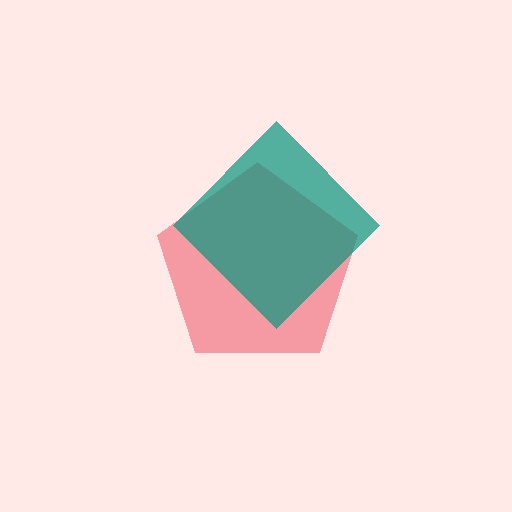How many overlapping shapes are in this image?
There are 2 overlapping shapes in the image.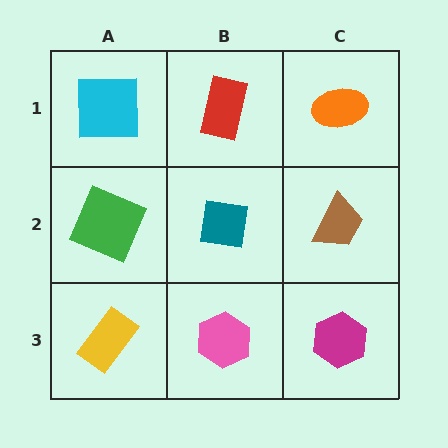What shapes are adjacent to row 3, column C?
A brown trapezoid (row 2, column C), a pink hexagon (row 3, column B).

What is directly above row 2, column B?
A red rectangle.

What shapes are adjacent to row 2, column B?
A red rectangle (row 1, column B), a pink hexagon (row 3, column B), a green square (row 2, column A), a brown trapezoid (row 2, column C).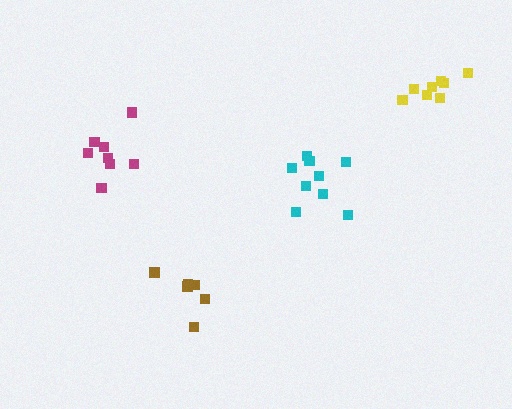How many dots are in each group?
Group 1: 8 dots, Group 2: 9 dots, Group 3: 8 dots, Group 4: 6 dots (31 total).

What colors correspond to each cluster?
The clusters are colored: yellow, cyan, magenta, brown.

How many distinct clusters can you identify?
There are 4 distinct clusters.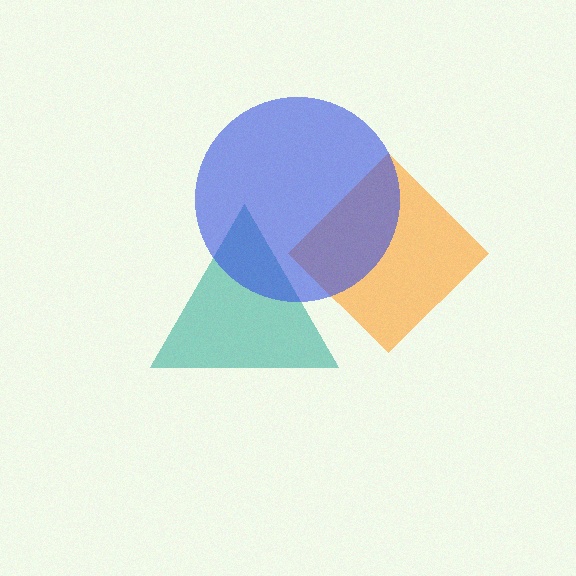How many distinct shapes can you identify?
There are 3 distinct shapes: an orange diamond, a teal triangle, a blue circle.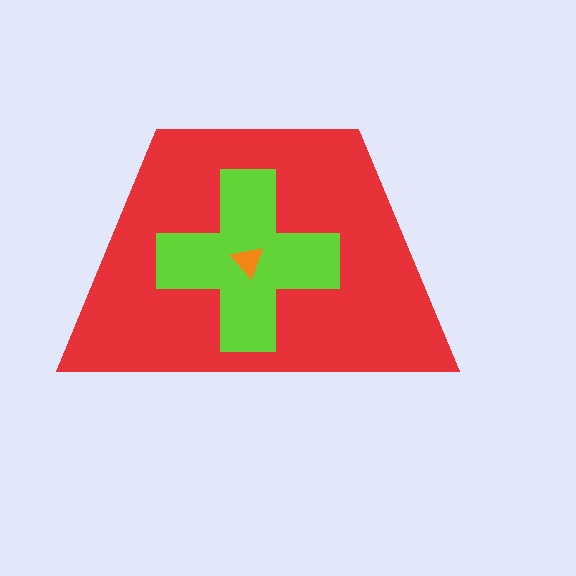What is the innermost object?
The orange triangle.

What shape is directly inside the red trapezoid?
The lime cross.